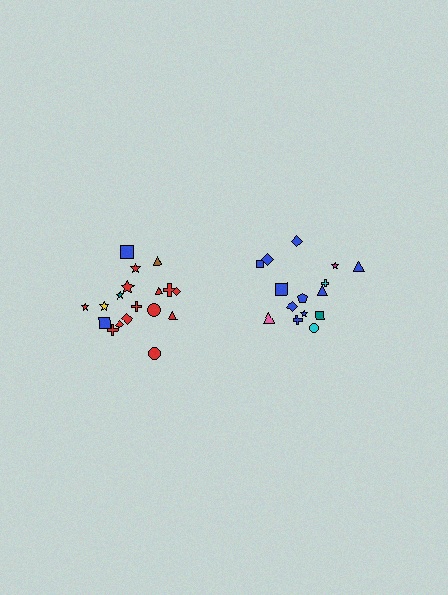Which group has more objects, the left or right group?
The left group.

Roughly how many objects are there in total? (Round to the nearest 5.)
Roughly 35 objects in total.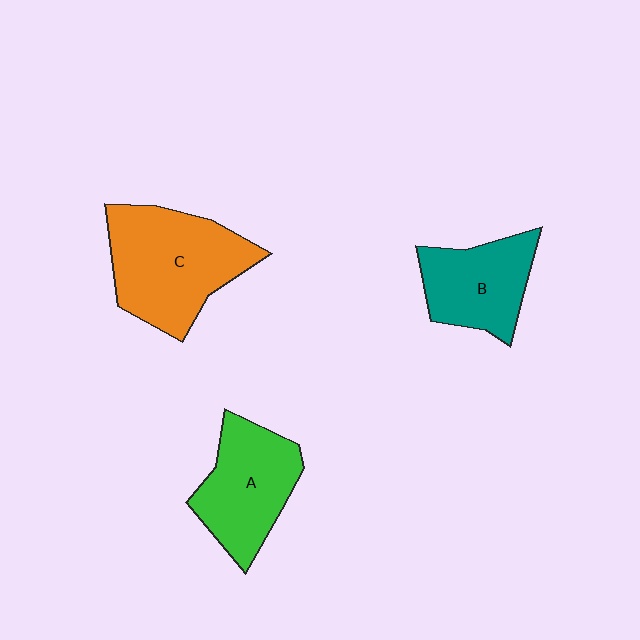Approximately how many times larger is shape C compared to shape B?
Approximately 1.5 times.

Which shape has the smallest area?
Shape B (teal).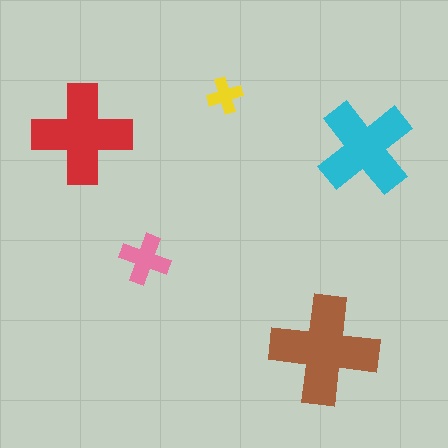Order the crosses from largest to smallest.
the brown one, the red one, the cyan one, the pink one, the yellow one.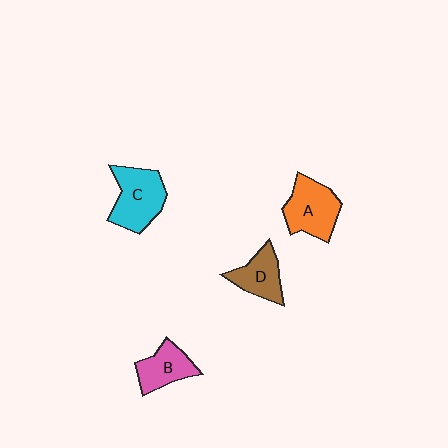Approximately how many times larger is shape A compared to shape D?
Approximately 1.4 times.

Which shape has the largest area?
Shape C (cyan).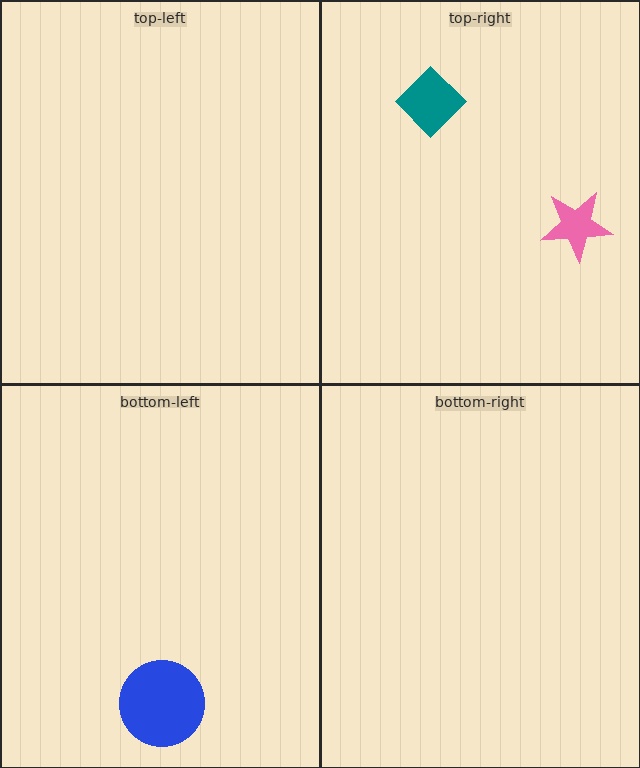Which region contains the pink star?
The top-right region.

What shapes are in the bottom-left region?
The blue circle.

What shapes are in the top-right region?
The pink star, the teal diamond.